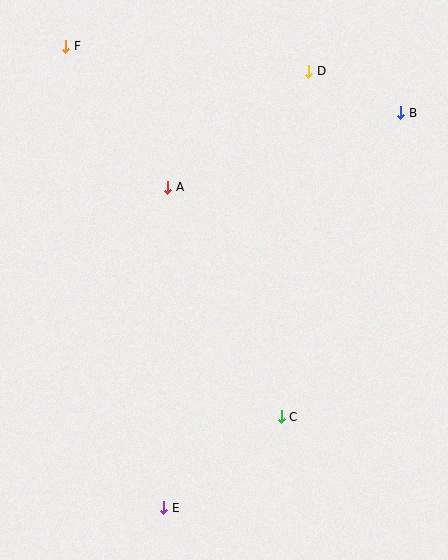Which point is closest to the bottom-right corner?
Point C is closest to the bottom-right corner.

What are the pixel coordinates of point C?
Point C is at (281, 417).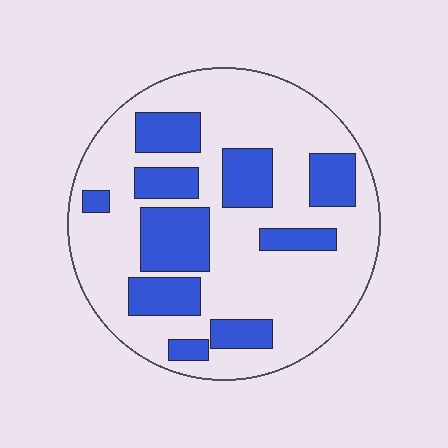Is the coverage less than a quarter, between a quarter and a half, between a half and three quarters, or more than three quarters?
Between a quarter and a half.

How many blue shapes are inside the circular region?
10.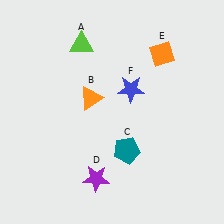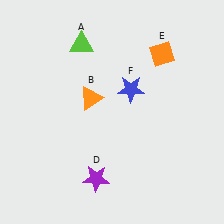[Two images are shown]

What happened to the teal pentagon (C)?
The teal pentagon (C) was removed in Image 2. It was in the bottom-right area of Image 1.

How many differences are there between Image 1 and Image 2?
There is 1 difference between the two images.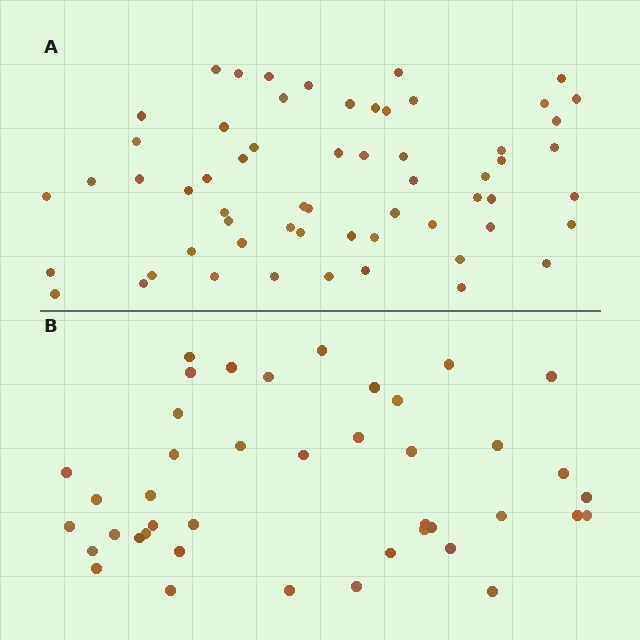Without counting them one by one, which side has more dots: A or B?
Region A (the top region) has more dots.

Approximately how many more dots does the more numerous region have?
Region A has approximately 20 more dots than region B.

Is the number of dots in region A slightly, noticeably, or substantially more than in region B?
Region A has noticeably more, but not dramatically so. The ratio is roughly 1.4 to 1.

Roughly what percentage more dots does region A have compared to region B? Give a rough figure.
About 45% more.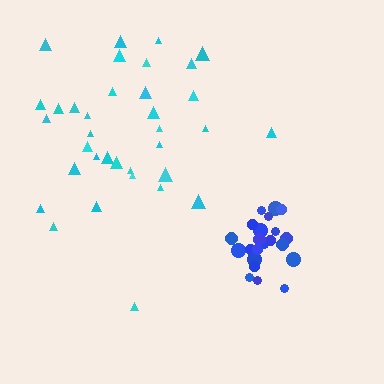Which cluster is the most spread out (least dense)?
Cyan.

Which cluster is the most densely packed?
Blue.